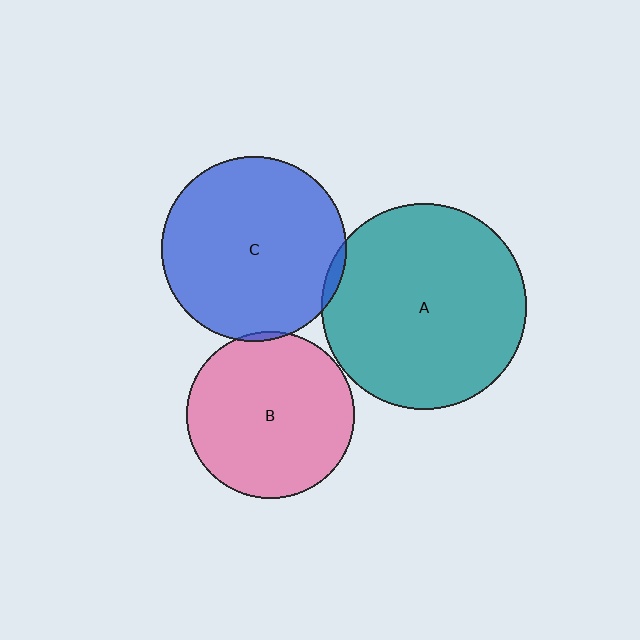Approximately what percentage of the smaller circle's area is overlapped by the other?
Approximately 5%.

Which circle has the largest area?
Circle A (teal).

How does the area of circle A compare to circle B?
Approximately 1.5 times.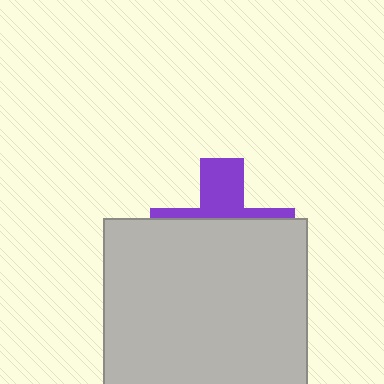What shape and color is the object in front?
The object in front is a light gray square.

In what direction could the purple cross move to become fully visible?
The purple cross could move up. That would shift it out from behind the light gray square entirely.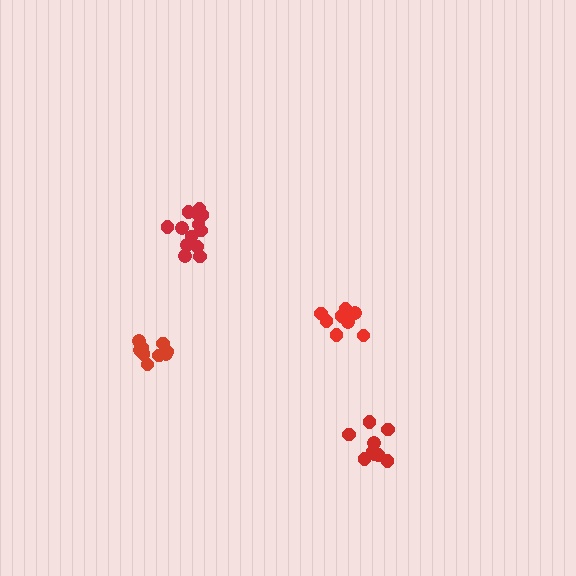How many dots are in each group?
Group 1: 13 dots, Group 2: 9 dots, Group 3: 9 dots, Group 4: 9 dots (40 total).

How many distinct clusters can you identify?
There are 4 distinct clusters.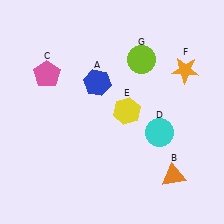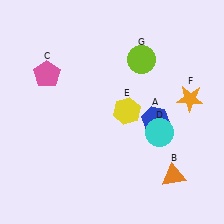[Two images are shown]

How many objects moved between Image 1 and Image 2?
2 objects moved between the two images.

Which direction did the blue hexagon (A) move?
The blue hexagon (A) moved right.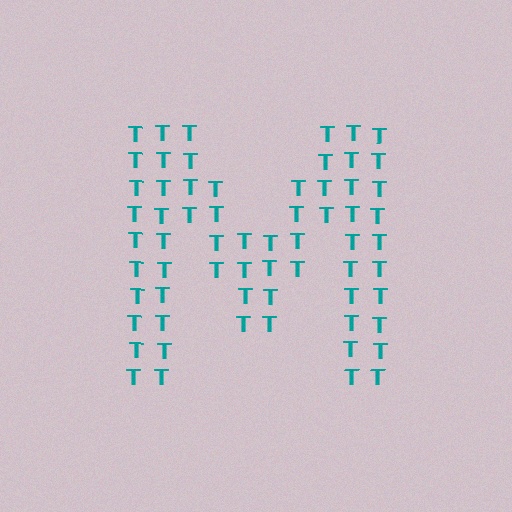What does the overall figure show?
The overall figure shows the letter M.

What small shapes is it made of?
It is made of small letter T's.